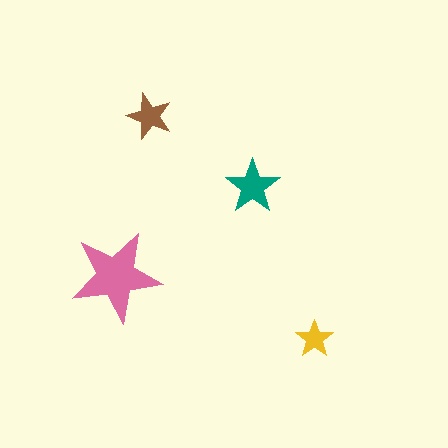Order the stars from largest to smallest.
the pink one, the teal one, the brown one, the yellow one.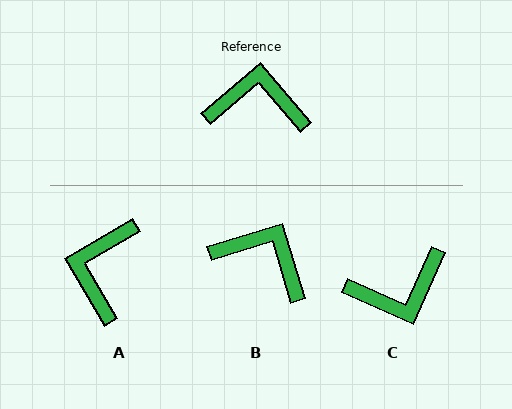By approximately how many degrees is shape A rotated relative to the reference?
Approximately 81 degrees counter-clockwise.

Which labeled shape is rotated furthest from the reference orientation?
C, about 154 degrees away.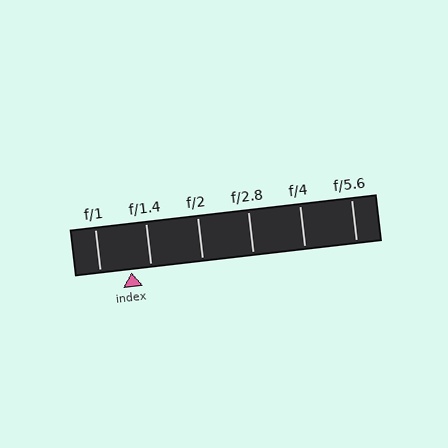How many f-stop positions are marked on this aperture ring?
There are 6 f-stop positions marked.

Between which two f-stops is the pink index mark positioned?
The index mark is between f/1 and f/1.4.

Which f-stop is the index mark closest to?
The index mark is closest to f/1.4.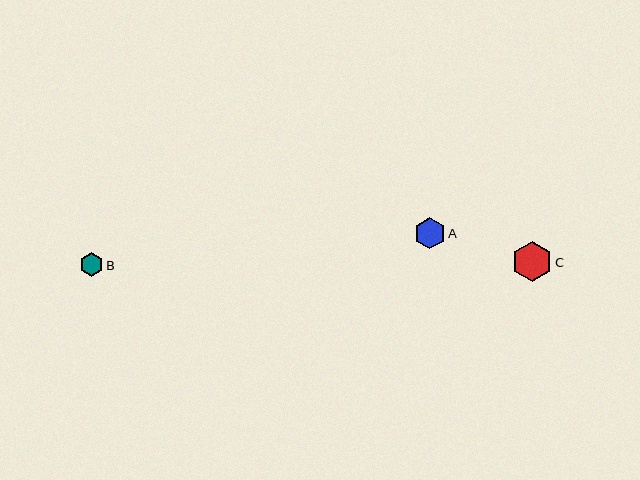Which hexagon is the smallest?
Hexagon B is the smallest with a size of approximately 24 pixels.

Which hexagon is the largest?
Hexagon C is the largest with a size of approximately 41 pixels.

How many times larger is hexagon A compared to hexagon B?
Hexagon A is approximately 1.3 times the size of hexagon B.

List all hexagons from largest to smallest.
From largest to smallest: C, A, B.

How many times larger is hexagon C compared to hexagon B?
Hexagon C is approximately 1.7 times the size of hexagon B.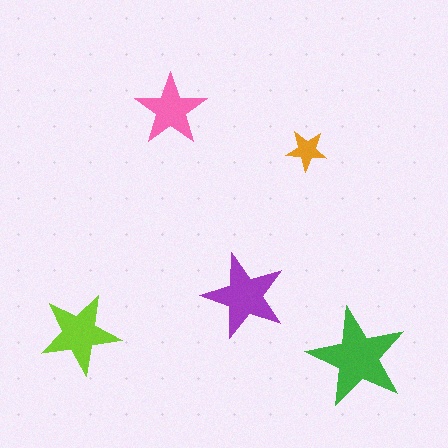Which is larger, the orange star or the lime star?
The lime one.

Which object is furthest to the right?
The green star is rightmost.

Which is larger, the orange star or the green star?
The green one.